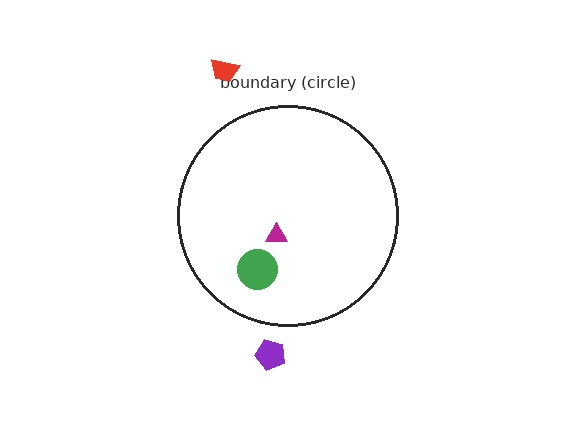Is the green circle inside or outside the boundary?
Inside.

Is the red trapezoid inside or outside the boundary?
Outside.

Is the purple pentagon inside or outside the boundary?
Outside.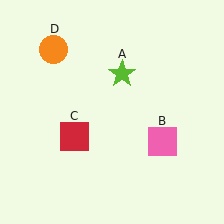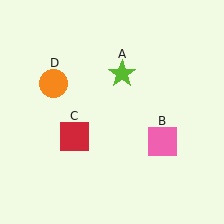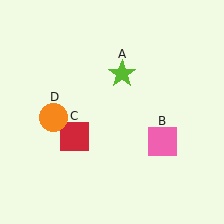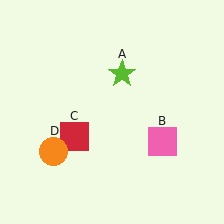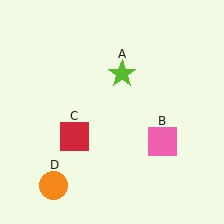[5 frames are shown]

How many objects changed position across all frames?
1 object changed position: orange circle (object D).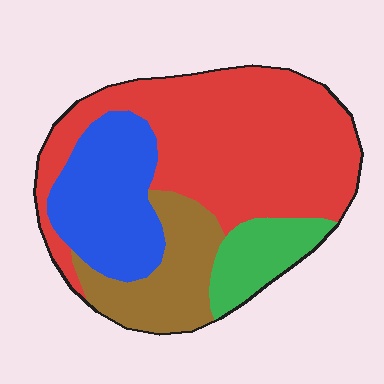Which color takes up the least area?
Green, at roughly 10%.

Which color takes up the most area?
Red, at roughly 50%.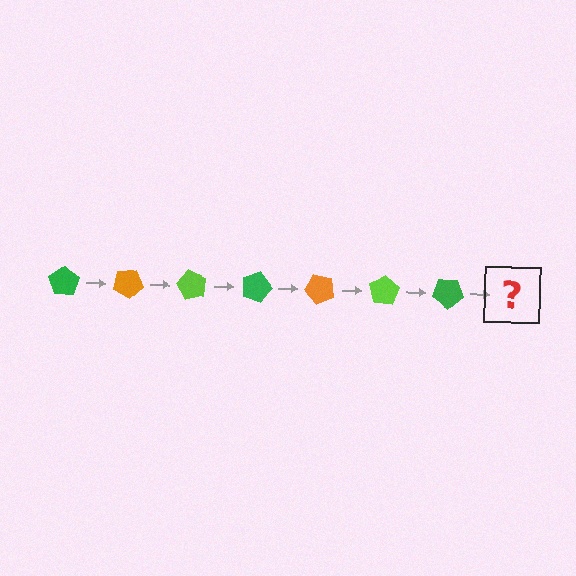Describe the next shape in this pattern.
It should be an orange pentagon, rotated 210 degrees from the start.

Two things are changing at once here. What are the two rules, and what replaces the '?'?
The two rules are that it rotates 30 degrees each step and the color cycles through green, orange, and lime. The '?' should be an orange pentagon, rotated 210 degrees from the start.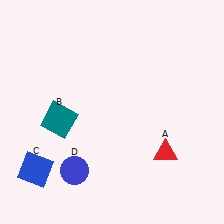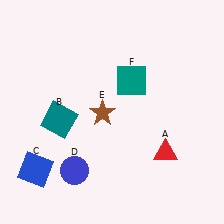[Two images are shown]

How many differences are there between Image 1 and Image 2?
There are 2 differences between the two images.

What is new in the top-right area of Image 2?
A teal square (F) was added in the top-right area of Image 2.